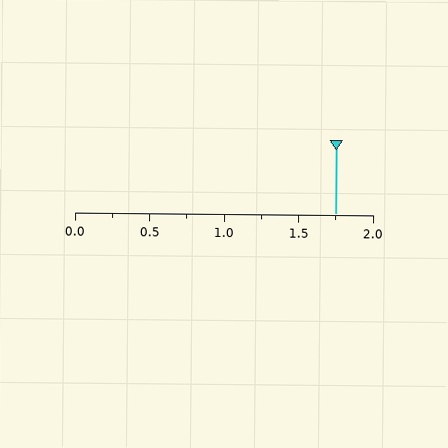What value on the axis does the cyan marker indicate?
The marker indicates approximately 1.75.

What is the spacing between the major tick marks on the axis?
The major ticks are spaced 0.5 apart.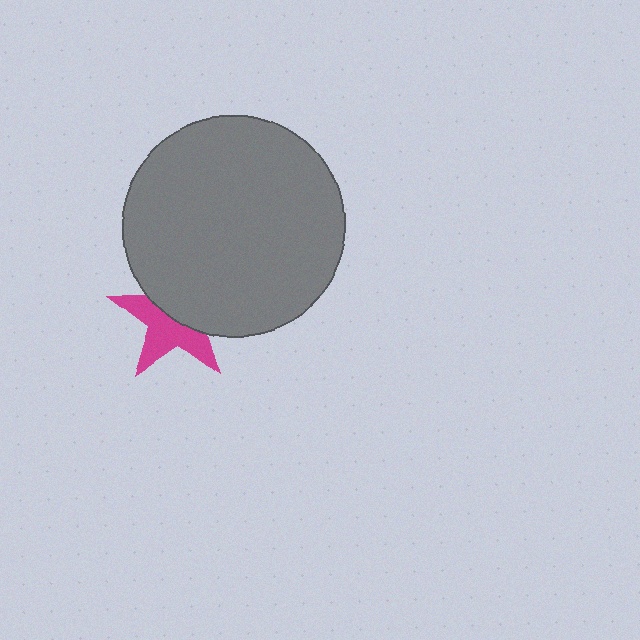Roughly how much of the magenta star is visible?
About half of it is visible (roughly 52%).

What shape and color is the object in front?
The object in front is a gray circle.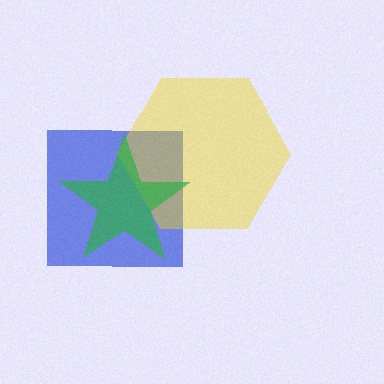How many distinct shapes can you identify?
There are 3 distinct shapes: a blue square, a yellow hexagon, a green star.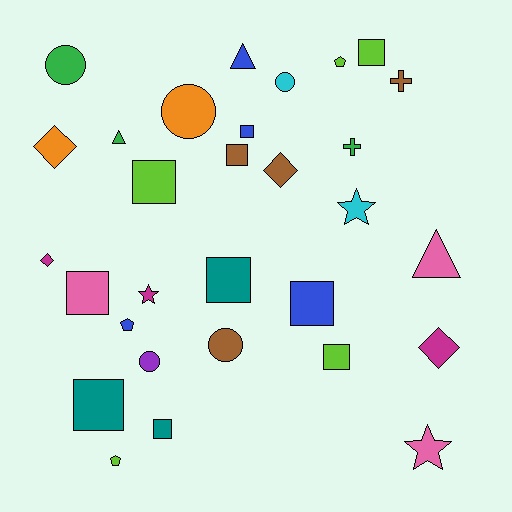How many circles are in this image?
There are 5 circles.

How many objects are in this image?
There are 30 objects.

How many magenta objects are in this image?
There are 3 magenta objects.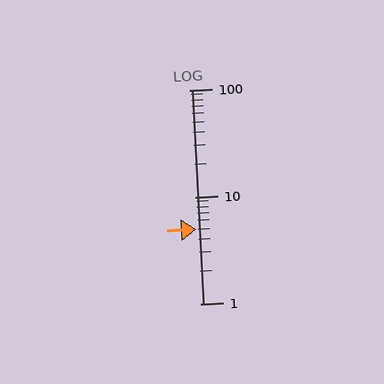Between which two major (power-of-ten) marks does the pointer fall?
The pointer is between 1 and 10.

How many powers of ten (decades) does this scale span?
The scale spans 2 decades, from 1 to 100.